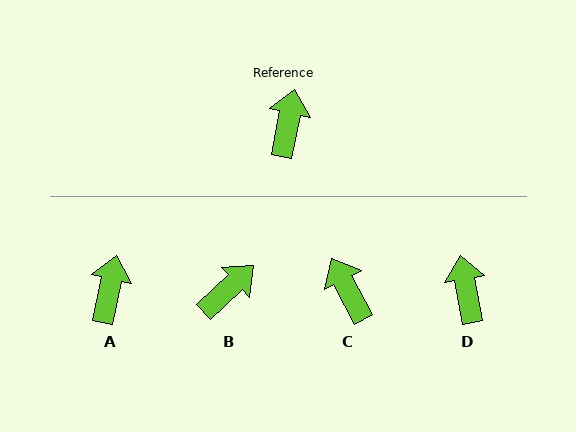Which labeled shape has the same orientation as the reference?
A.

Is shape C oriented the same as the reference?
No, it is off by about 39 degrees.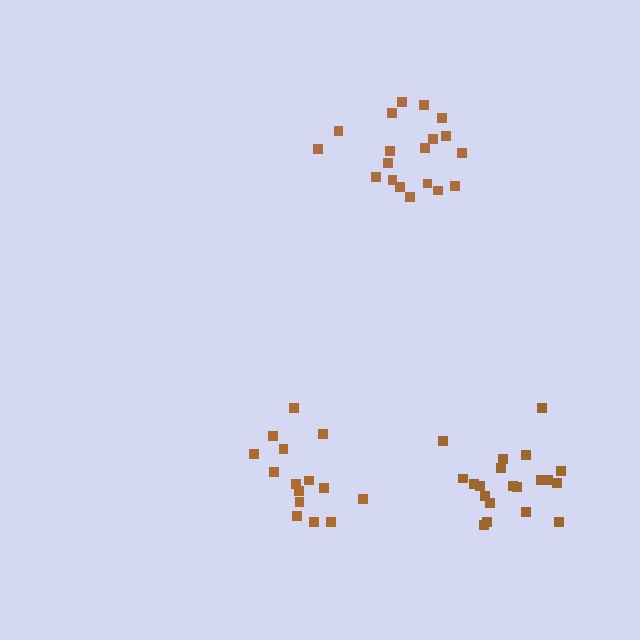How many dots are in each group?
Group 1: 15 dots, Group 2: 19 dots, Group 3: 20 dots (54 total).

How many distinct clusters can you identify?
There are 3 distinct clusters.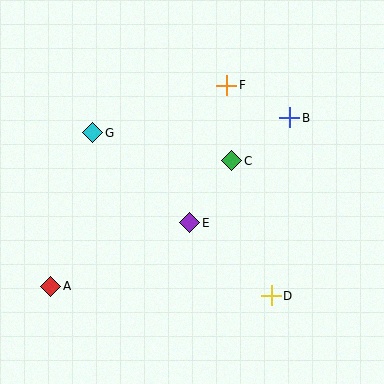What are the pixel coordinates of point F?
Point F is at (227, 85).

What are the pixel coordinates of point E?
Point E is at (190, 223).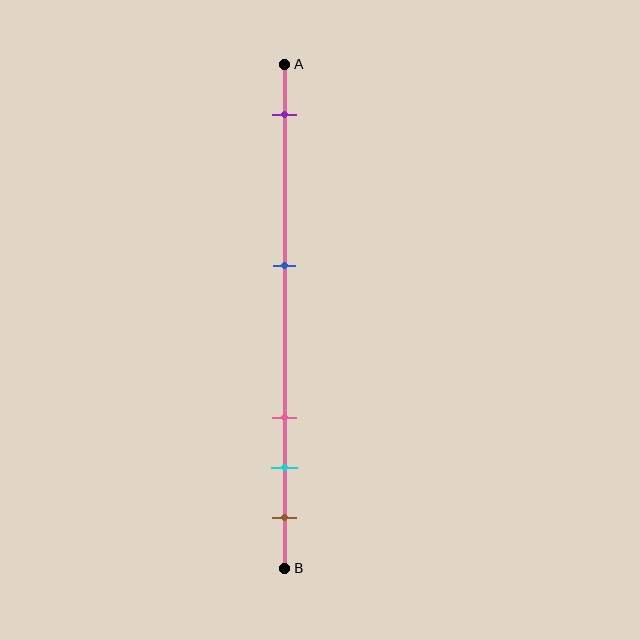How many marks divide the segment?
There are 5 marks dividing the segment.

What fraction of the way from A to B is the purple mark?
The purple mark is approximately 10% (0.1) of the way from A to B.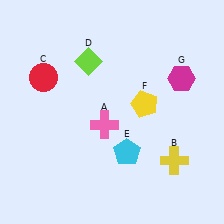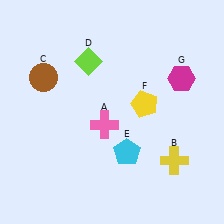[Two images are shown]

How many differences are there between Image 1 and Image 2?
There is 1 difference between the two images.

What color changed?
The circle (C) changed from red in Image 1 to brown in Image 2.